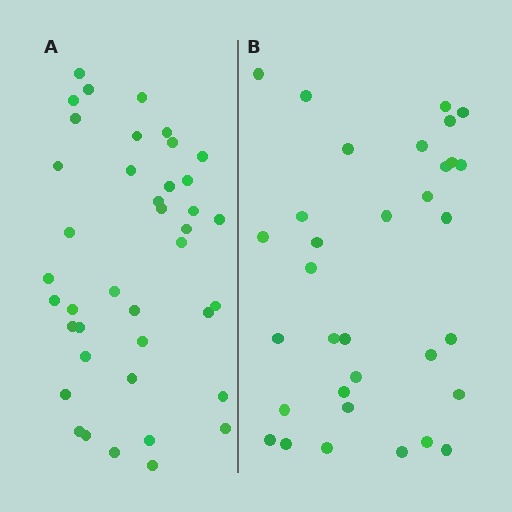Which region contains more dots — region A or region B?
Region A (the left region) has more dots.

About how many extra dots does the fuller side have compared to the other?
Region A has roughly 8 or so more dots than region B.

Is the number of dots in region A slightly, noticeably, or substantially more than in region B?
Region A has only slightly more — the two regions are fairly close. The ratio is roughly 1.2 to 1.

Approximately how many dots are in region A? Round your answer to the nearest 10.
About 40 dots.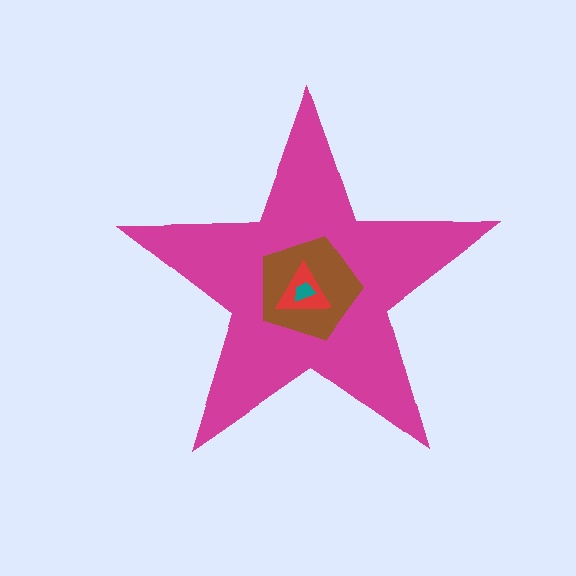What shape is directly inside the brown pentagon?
The red triangle.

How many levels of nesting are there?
4.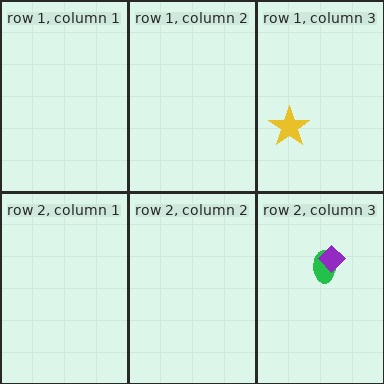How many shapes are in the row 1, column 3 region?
1.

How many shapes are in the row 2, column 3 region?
2.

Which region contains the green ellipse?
The row 2, column 3 region.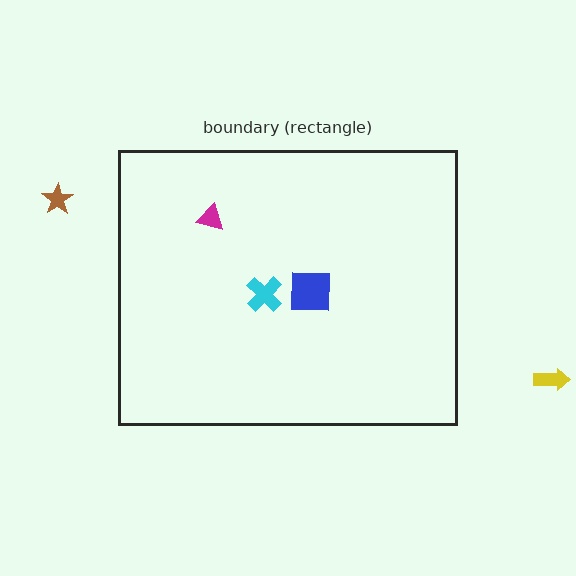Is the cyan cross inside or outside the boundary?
Inside.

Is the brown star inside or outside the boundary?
Outside.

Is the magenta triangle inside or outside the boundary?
Inside.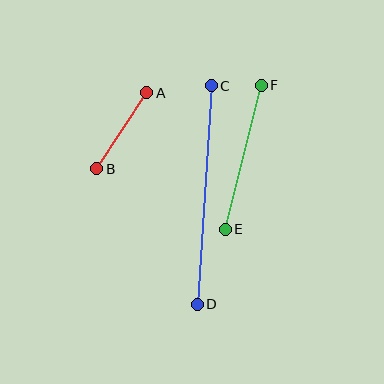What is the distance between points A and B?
The distance is approximately 91 pixels.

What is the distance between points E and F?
The distance is approximately 148 pixels.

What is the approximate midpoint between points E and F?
The midpoint is at approximately (243, 157) pixels.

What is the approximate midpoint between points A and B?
The midpoint is at approximately (122, 131) pixels.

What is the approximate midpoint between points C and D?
The midpoint is at approximately (204, 195) pixels.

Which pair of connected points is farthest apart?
Points C and D are farthest apart.